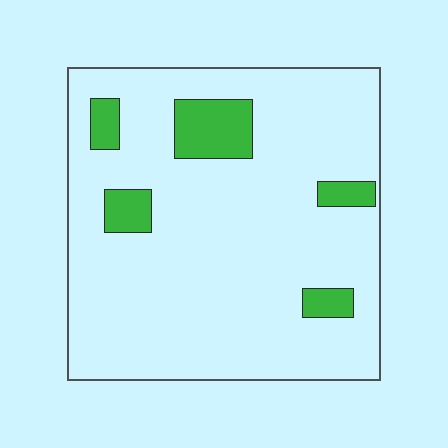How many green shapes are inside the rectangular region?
5.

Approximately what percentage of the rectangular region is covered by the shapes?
Approximately 10%.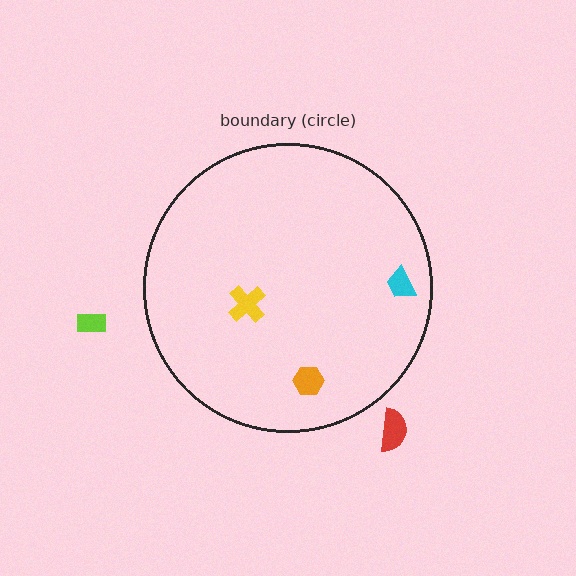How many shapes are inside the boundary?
3 inside, 2 outside.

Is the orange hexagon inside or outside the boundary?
Inside.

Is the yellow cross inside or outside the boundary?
Inside.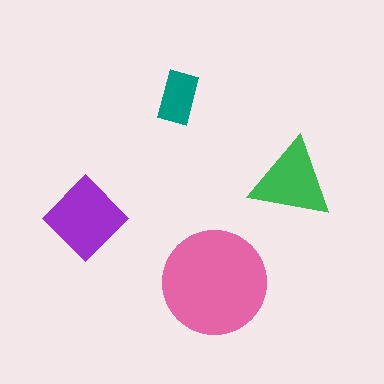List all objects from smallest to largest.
The teal rectangle, the green triangle, the purple diamond, the pink circle.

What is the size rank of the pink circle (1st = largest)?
1st.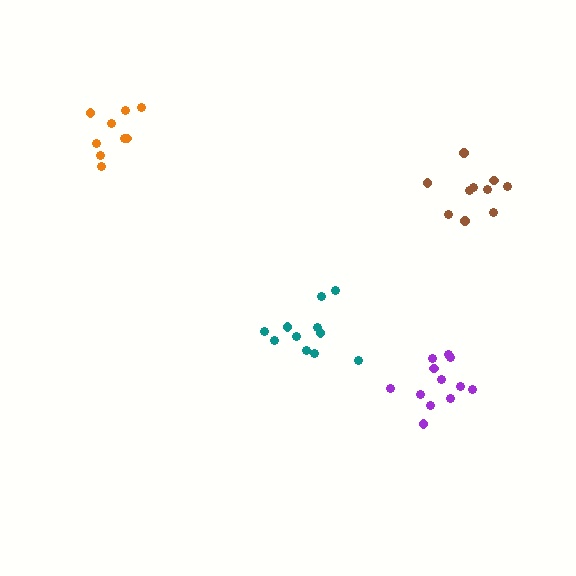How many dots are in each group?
Group 1: 11 dots, Group 2: 9 dots, Group 3: 10 dots, Group 4: 12 dots (42 total).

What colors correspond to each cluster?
The clusters are colored: teal, orange, brown, purple.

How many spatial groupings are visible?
There are 4 spatial groupings.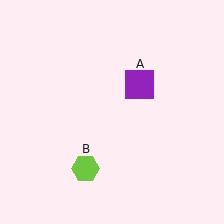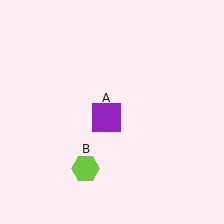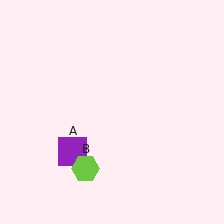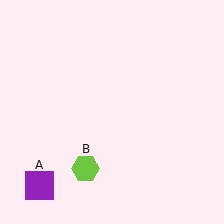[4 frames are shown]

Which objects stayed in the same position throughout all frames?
Lime hexagon (object B) remained stationary.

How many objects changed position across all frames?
1 object changed position: purple square (object A).